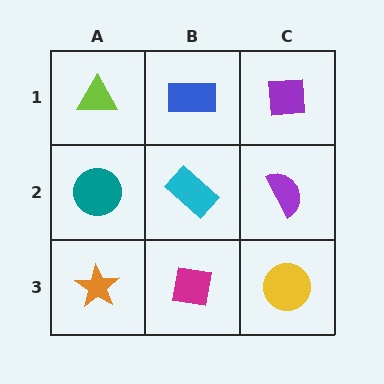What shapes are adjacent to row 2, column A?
A lime triangle (row 1, column A), an orange star (row 3, column A), a cyan rectangle (row 2, column B).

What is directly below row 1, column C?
A purple semicircle.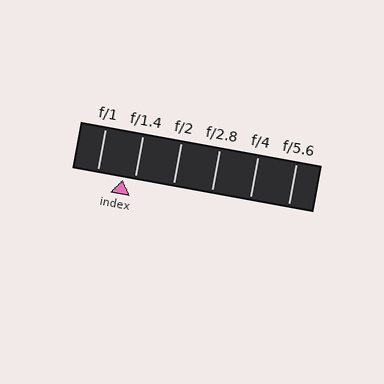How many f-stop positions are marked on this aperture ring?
There are 6 f-stop positions marked.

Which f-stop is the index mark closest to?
The index mark is closest to f/1.4.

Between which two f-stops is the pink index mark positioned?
The index mark is between f/1 and f/1.4.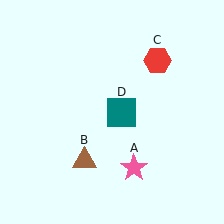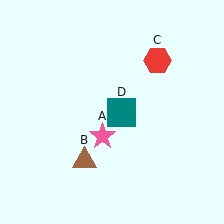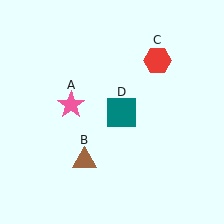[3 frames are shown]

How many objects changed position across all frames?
1 object changed position: pink star (object A).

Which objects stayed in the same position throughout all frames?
Brown triangle (object B) and red hexagon (object C) and teal square (object D) remained stationary.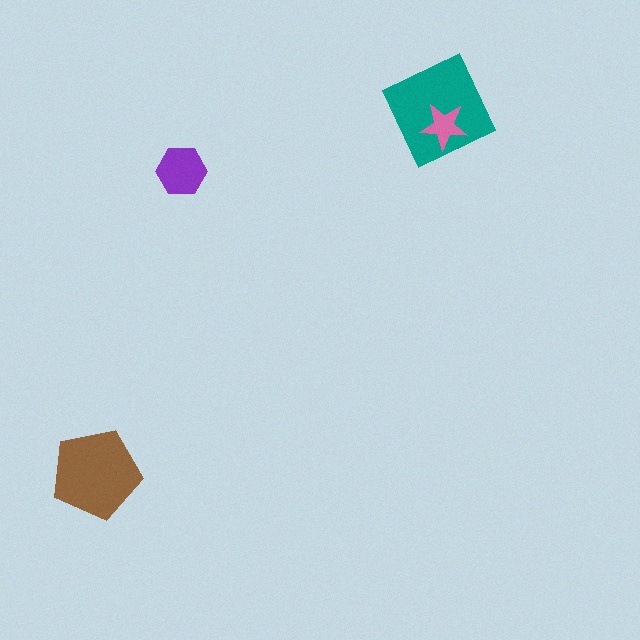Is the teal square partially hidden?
Yes, it is partially covered by another shape.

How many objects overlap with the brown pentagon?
0 objects overlap with the brown pentagon.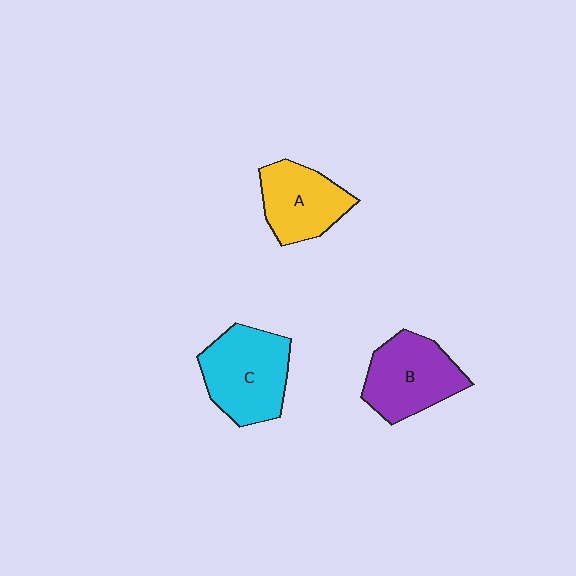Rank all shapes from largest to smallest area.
From largest to smallest: C (cyan), B (purple), A (yellow).